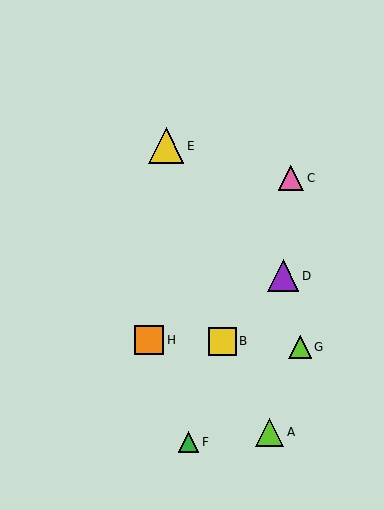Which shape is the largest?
The yellow triangle (labeled E) is the largest.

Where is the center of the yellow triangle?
The center of the yellow triangle is at (166, 146).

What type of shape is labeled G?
Shape G is a lime triangle.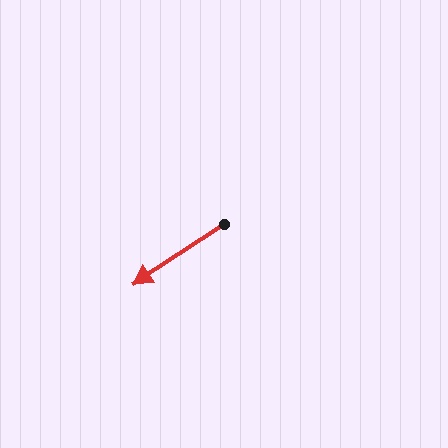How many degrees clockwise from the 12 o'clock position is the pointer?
Approximately 237 degrees.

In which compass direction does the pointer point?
Southwest.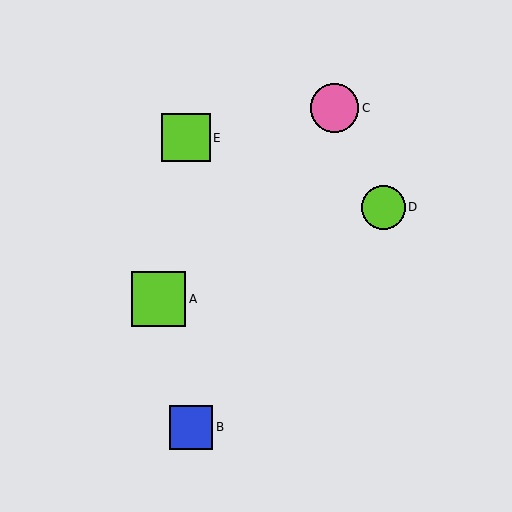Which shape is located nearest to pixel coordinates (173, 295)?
The lime square (labeled A) at (158, 299) is nearest to that location.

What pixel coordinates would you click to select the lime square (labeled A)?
Click at (158, 299) to select the lime square A.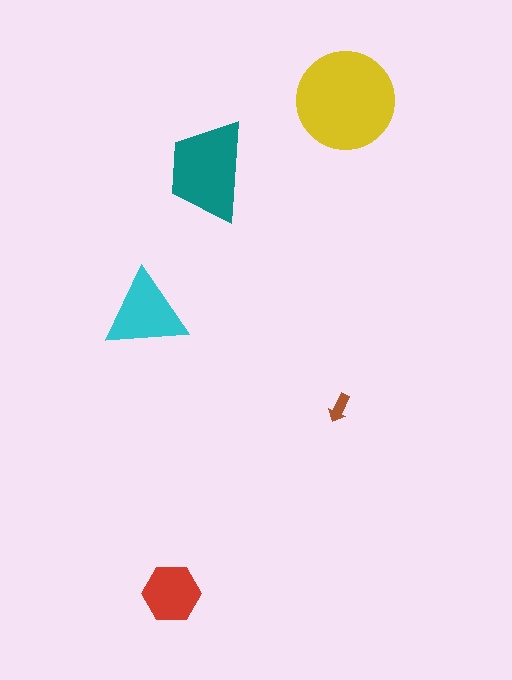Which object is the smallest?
The brown arrow.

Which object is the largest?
The yellow circle.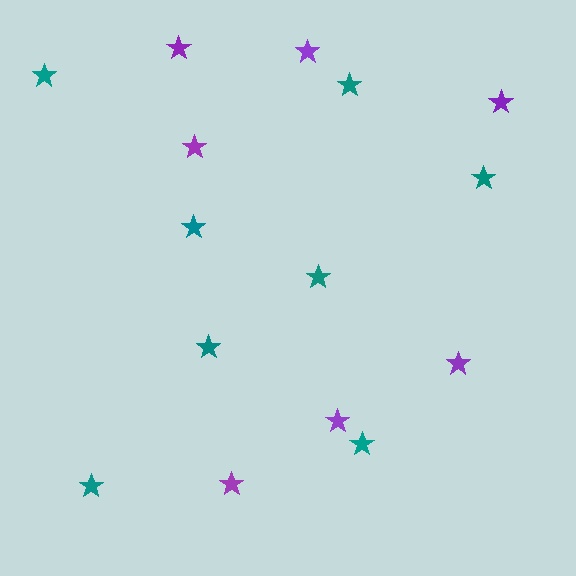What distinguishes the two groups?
There are 2 groups: one group of teal stars (8) and one group of purple stars (7).